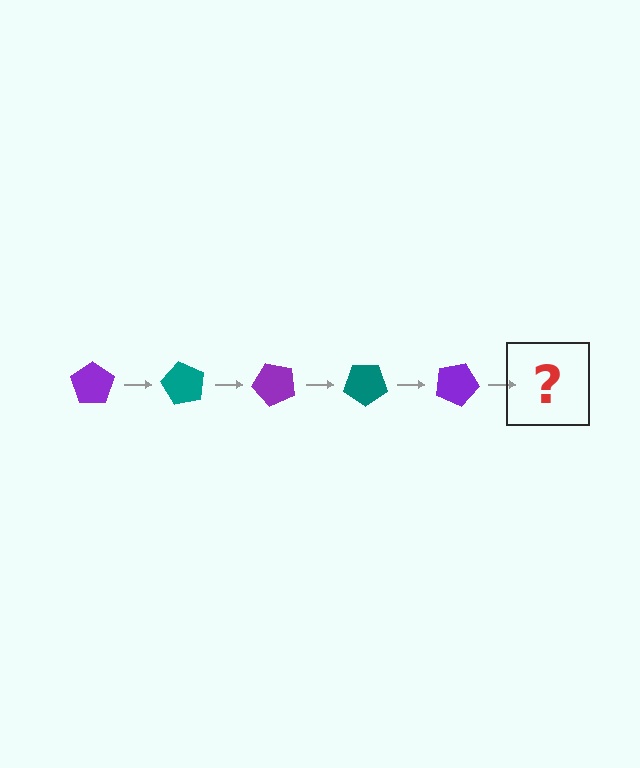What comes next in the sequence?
The next element should be a teal pentagon, rotated 300 degrees from the start.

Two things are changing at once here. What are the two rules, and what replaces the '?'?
The two rules are that it rotates 60 degrees each step and the color cycles through purple and teal. The '?' should be a teal pentagon, rotated 300 degrees from the start.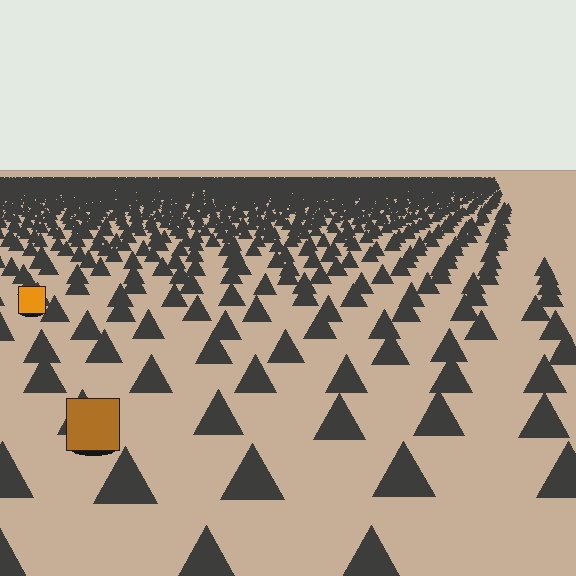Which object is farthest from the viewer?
The orange square is farthest from the viewer. It appears smaller and the ground texture around it is denser.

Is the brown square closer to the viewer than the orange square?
Yes. The brown square is closer — you can tell from the texture gradient: the ground texture is coarser near it.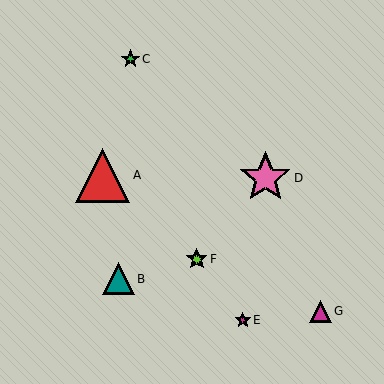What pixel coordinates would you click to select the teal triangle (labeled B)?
Click at (118, 279) to select the teal triangle B.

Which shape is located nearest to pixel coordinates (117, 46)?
The green star (labeled C) at (131, 59) is nearest to that location.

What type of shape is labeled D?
Shape D is a pink star.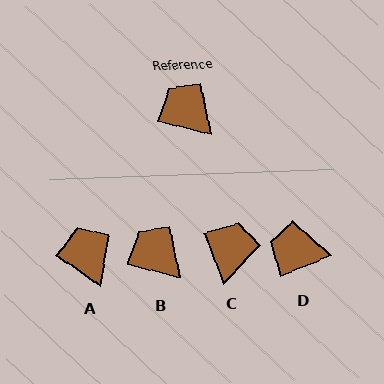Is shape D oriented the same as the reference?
No, it is off by about 36 degrees.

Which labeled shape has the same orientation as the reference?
B.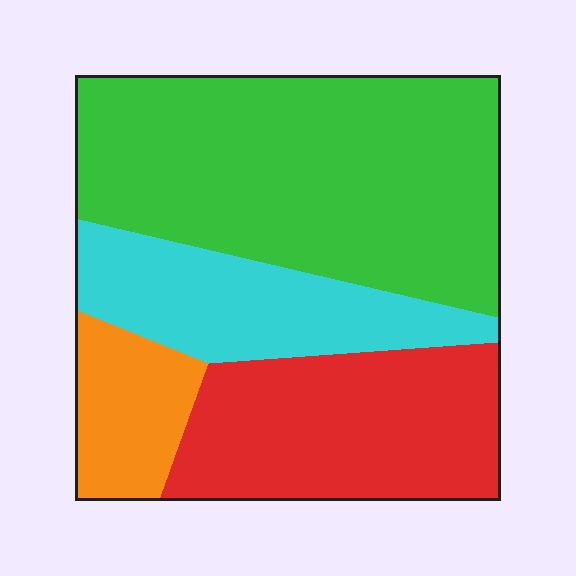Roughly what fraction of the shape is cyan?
Cyan takes up about one fifth (1/5) of the shape.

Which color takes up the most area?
Green, at roughly 45%.